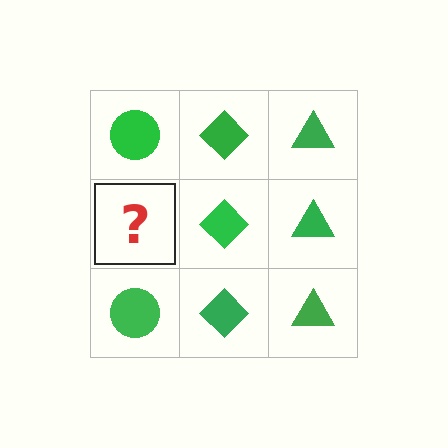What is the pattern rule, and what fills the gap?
The rule is that each column has a consistent shape. The gap should be filled with a green circle.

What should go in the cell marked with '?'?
The missing cell should contain a green circle.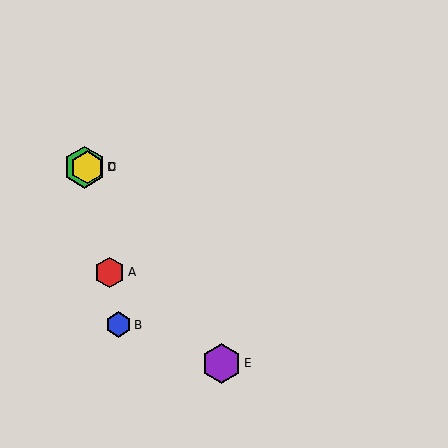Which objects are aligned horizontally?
Objects C, D are aligned horizontally.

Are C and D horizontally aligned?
Yes, both are at y≈167.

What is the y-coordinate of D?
Object D is at y≈167.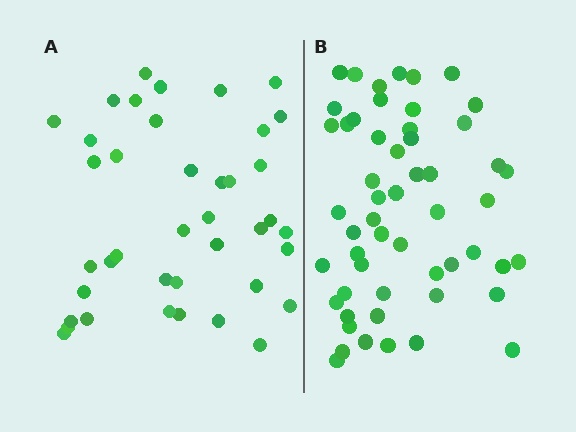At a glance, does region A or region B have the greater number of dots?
Region B (the right region) has more dots.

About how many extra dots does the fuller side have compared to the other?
Region B has approximately 15 more dots than region A.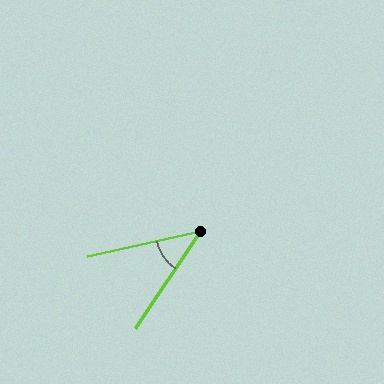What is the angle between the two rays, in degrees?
Approximately 44 degrees.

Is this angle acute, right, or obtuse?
It is acute.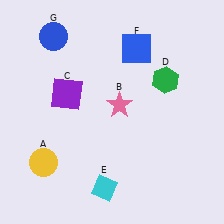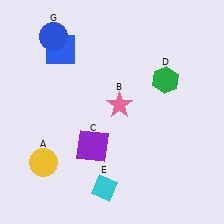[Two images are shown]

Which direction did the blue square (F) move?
The blue square (F) moved left.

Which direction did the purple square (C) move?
The purple square (C) moved down.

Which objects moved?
The objects that moved are: the purple square (C), the blue square (F).